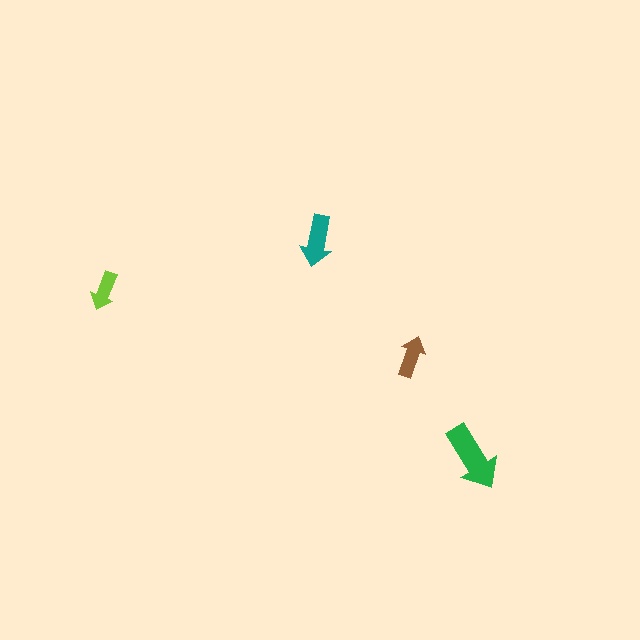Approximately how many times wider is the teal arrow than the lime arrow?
About 1.5 times wider.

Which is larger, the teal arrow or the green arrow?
The green one.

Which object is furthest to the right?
The green arrow is rightmost.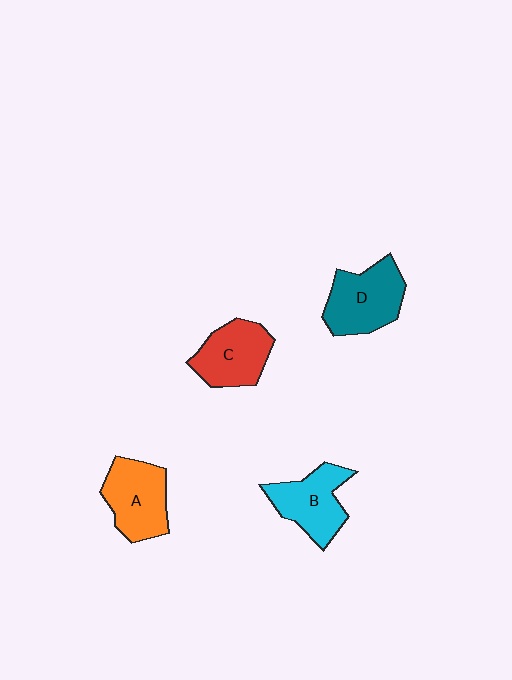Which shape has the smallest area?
Shape C (red).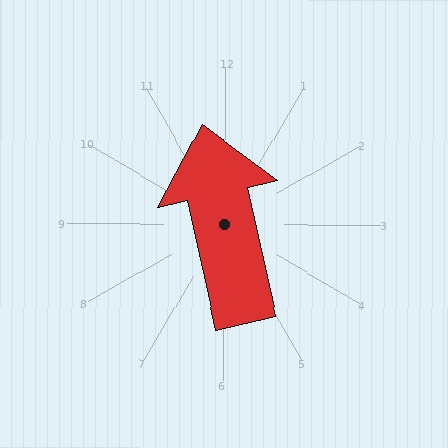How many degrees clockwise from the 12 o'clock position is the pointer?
Approximately 347 degrees.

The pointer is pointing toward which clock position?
Roughly 12 o'clock.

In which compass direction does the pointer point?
North.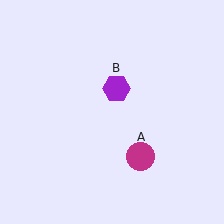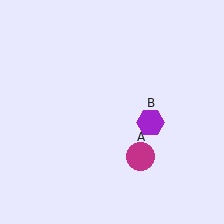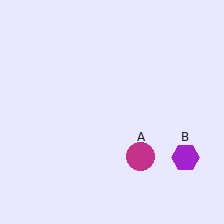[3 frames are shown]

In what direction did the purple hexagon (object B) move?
The purple hexagon (object B) moved down and to the right.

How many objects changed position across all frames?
1 object changed position: purple hexagon (object B).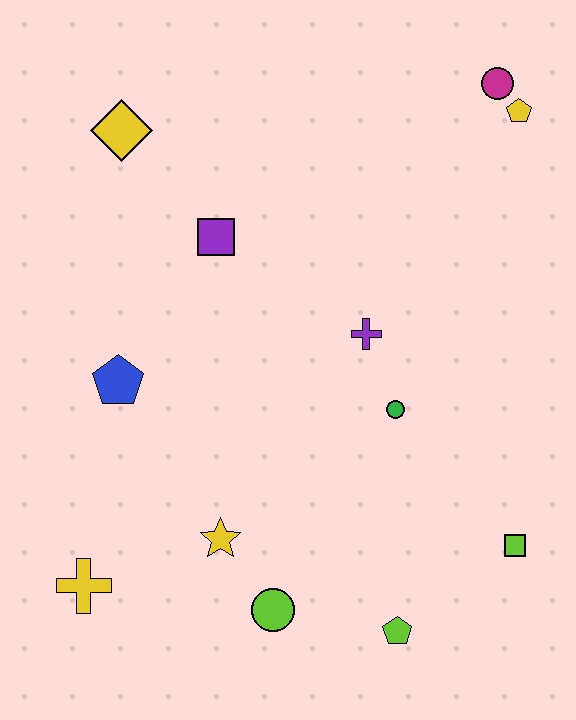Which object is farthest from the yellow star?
The magenta circle is farthest from the yellow star.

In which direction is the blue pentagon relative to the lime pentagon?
The blue pentagon is to the left of the lime pentagon.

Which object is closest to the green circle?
The purple cross is closest to the green circle.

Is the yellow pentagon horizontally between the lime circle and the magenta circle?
No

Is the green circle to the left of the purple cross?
No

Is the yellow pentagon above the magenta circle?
No